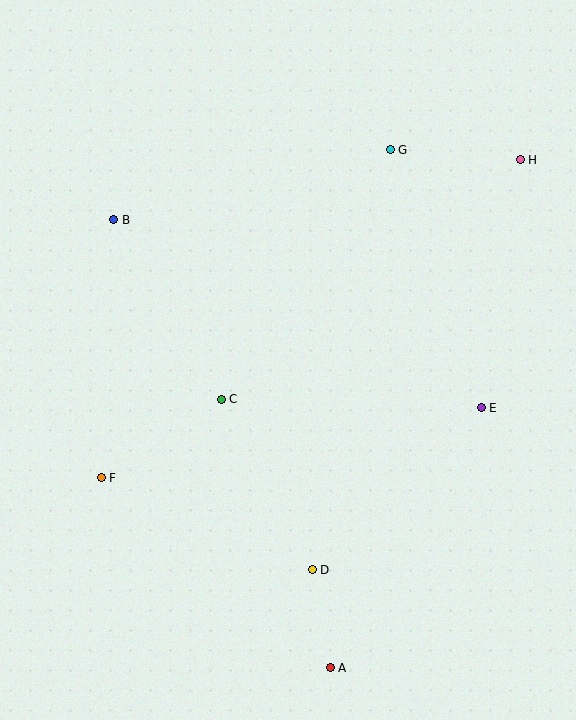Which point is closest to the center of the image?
Point C at (221, 399) is closest to the center.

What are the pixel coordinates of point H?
Point H is at (520, 160).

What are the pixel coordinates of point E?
Point E is at (481, 408).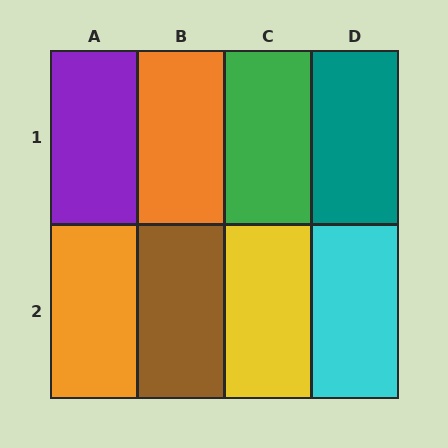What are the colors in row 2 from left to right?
Orange, brown, yellow, cyan.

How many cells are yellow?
1 cell is yellow.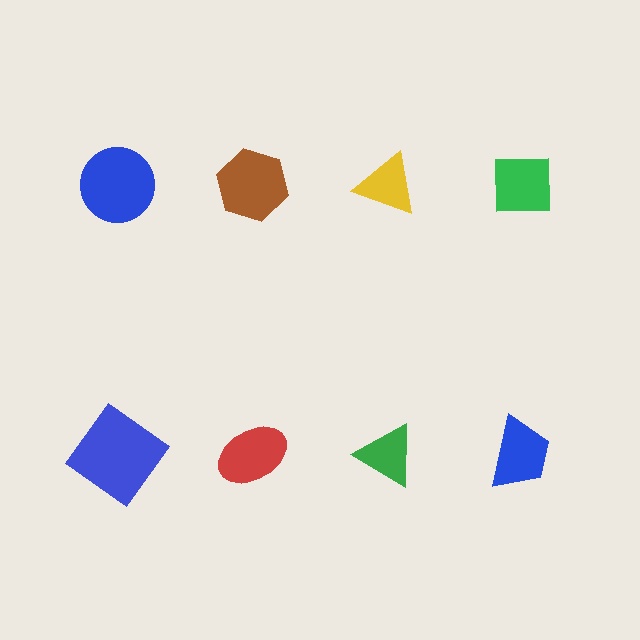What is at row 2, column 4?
A blue trapezoid.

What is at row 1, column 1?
A blue circle.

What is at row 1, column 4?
A green square.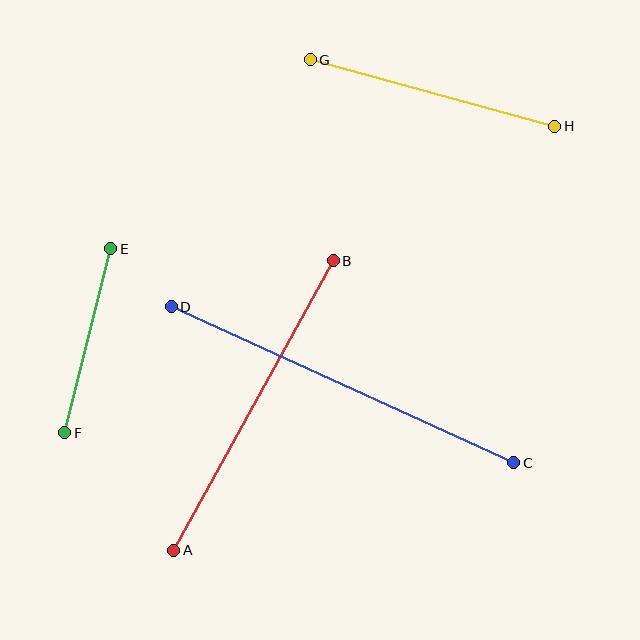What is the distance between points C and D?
The distance is approximately 376 pixels.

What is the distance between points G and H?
The distance is approximately 254 pixels.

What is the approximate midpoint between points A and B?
The midpoint is at approximately (254, 406) pixels.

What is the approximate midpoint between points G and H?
The midpoint is at approximately (433, 93) pixels.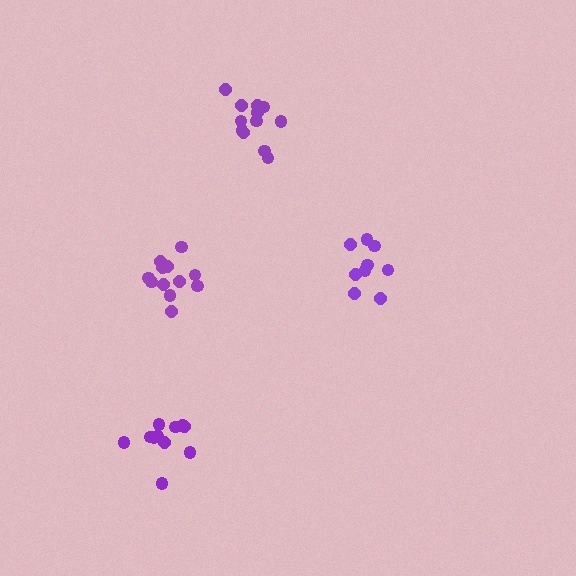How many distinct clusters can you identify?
There are 4 distinct clusters.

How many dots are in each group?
Group 1: 12 dots, Group 2: 9 dots, Group 3: 12 dots, Group 4: 13 dots (46 total).